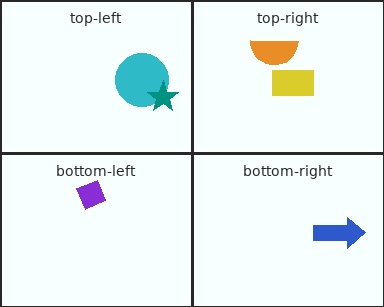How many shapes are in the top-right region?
2.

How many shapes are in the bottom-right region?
1.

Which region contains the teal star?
The top-left region.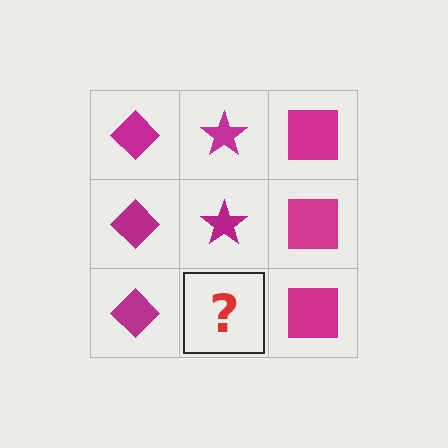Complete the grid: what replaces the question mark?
The question mark should be replaced with a magenta star.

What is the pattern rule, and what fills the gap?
The rule is that each column has a consistent shape. The gap should be filled with a magenta star.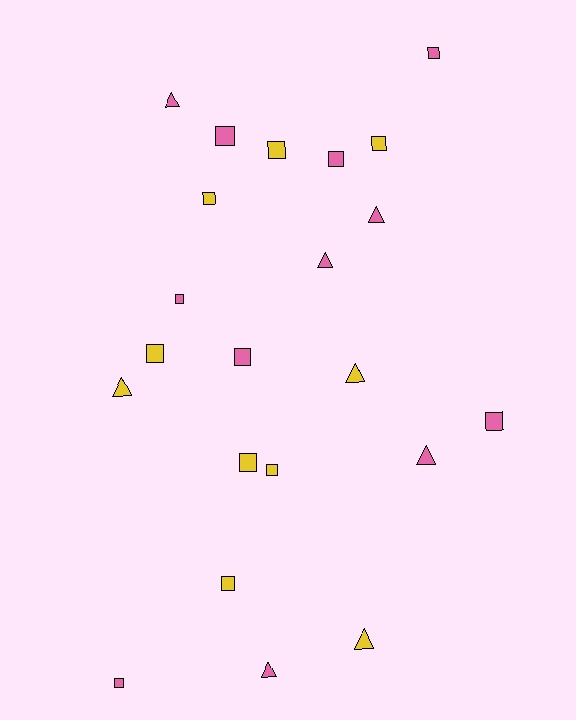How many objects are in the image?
There are 22 objects.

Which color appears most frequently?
Pink, with 12 objects.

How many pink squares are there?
There are 7 pink squares.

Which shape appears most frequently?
Square, with 14 objects.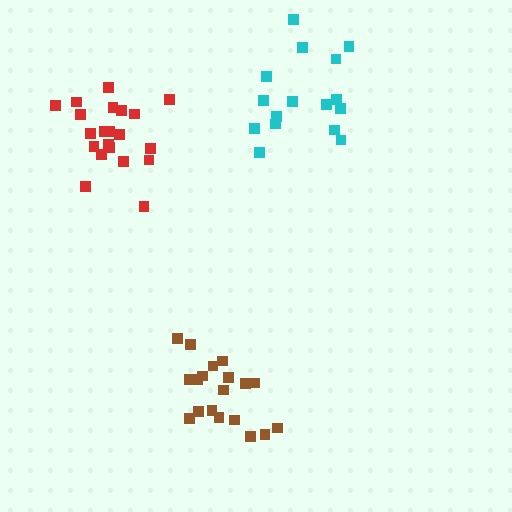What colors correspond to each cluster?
The clusters are colored: cyan, brown, red.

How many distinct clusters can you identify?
There are 3 distinct clusters.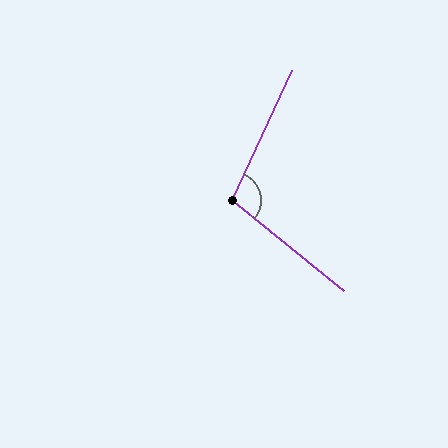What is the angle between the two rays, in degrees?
Approximately 104 degrees.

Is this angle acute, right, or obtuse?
It is obtuse.